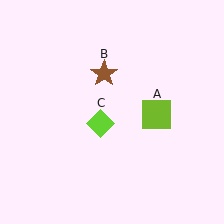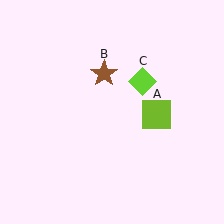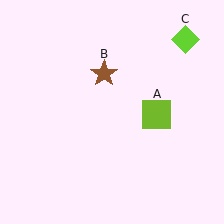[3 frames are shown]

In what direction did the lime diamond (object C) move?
The lime diamond (object C) moved up and to the right.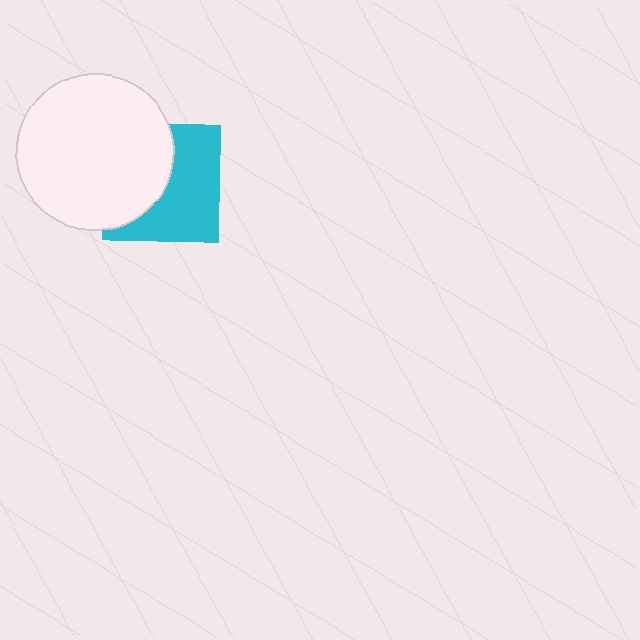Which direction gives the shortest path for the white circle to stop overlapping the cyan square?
Moving left gives the shortest separation.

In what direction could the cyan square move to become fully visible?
The cyan square could move right. That would shift it out from behind the white circle entirely.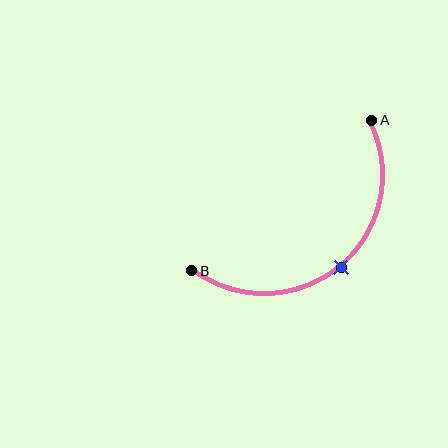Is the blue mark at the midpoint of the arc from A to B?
Yes. The blue mark lies on the arc at equal arc-length from both A and B — it is the arc midpoint.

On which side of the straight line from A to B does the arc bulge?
The arc bulges below and to the right of the straight line connecting A and B.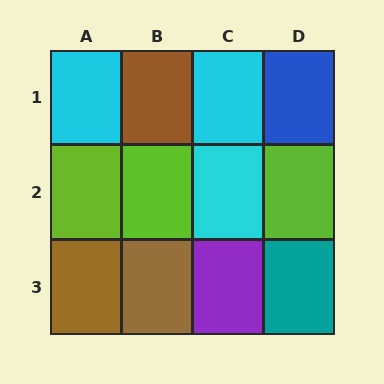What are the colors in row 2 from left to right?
Lime, lime, cyan, lime.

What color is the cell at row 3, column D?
Teal.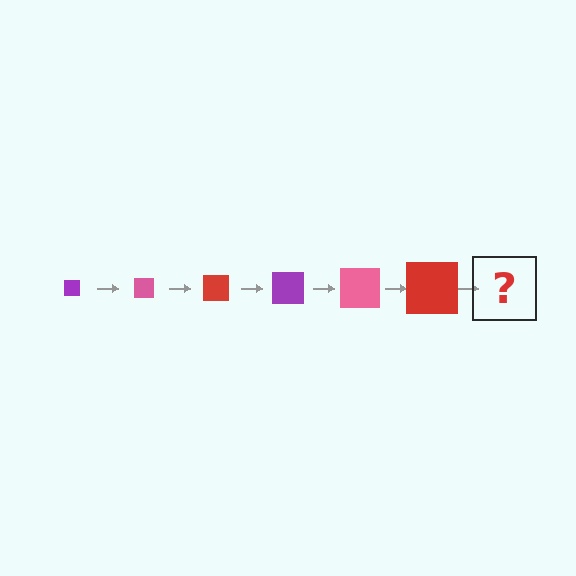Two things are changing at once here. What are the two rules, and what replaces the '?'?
The two rules are that the square grows larger each step and the color cycles through purple, pink, and red. The '?' should be a purple square, larger than the previous one.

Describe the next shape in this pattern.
It should be a purple square, larger than the previous one.